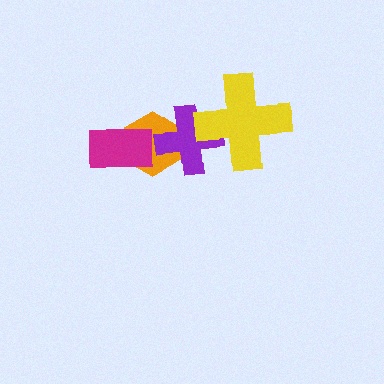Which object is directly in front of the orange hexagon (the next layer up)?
The magenta rectangle is directly in front of the orange hexagon.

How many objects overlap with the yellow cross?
1 object overlaps with the yellow cross.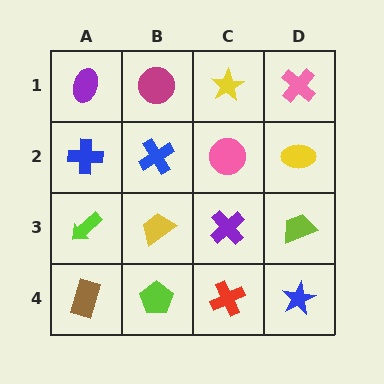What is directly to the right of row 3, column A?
A yellow trapezoid.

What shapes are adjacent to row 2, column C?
A yellow star (row 1, column C), a purple cross (row 3, column C), a blue cross (row 2, column B), a yellow ellipse (row 2, column D).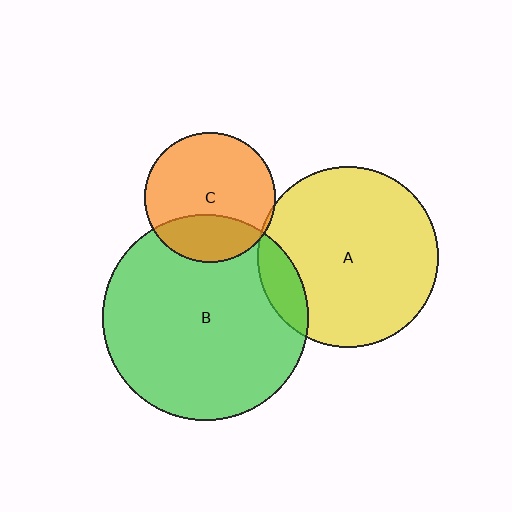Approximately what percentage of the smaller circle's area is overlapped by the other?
Approximately 30%.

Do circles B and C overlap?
Yes.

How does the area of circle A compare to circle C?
Approximately 1.9 times.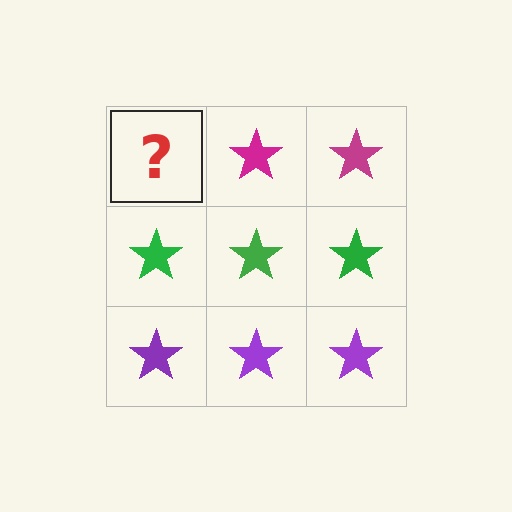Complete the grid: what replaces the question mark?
The question mark should be replaced with a magenta star.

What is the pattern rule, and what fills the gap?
The rule is that each row has a consistent color. The gap should be filled with a magenta star.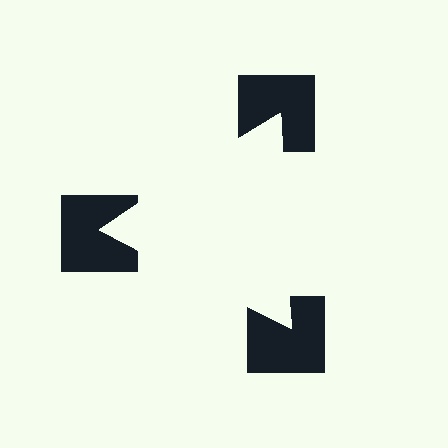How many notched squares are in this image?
There are 3 — one at each vertex of the illusory triangle.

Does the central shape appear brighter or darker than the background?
It typically appears slightly brighter than the background, even though no actual brightness change is drawn.